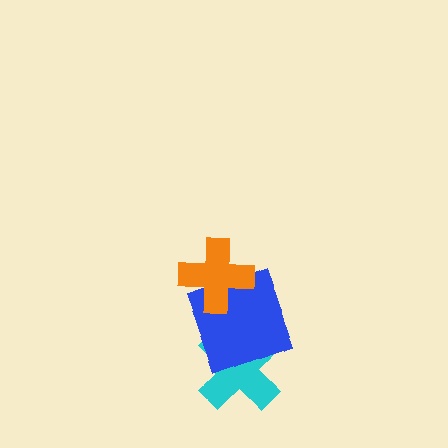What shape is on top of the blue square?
The orange cross is on top of the blue square.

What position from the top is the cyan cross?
The cyan cross is 3rd from the top.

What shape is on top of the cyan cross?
The blue square is on top of the cyan cross.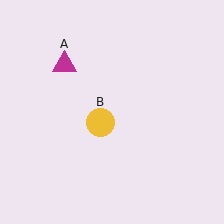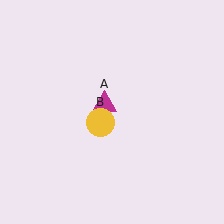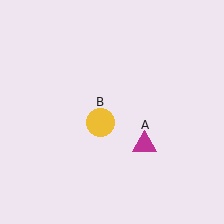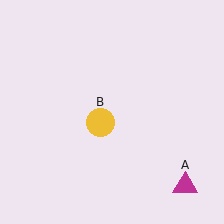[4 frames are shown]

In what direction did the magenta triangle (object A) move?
The magenta triangle (object A) moved down and to the right.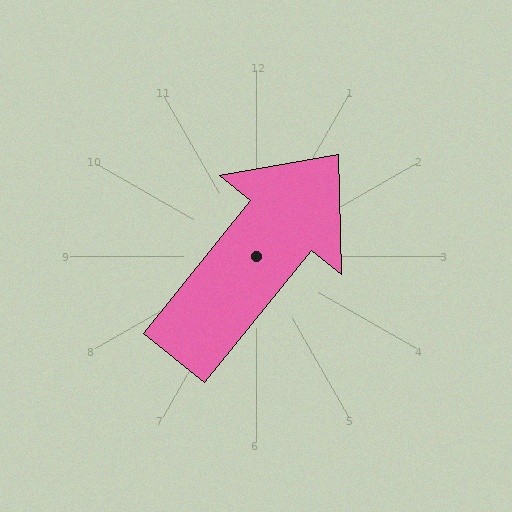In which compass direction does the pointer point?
Northeast.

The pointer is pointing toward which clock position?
Roughly 1 o'clock.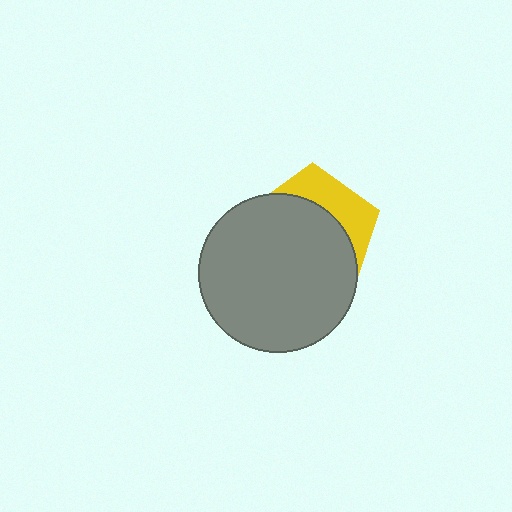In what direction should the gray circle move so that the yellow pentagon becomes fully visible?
The gray circle should move toward the lower-left. That is the shortest direction to clear the overlap and leave the yellow pentagon fully visible.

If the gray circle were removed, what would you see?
You would see the complete yellow pentagon.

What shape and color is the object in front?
The object in front is a gray circle.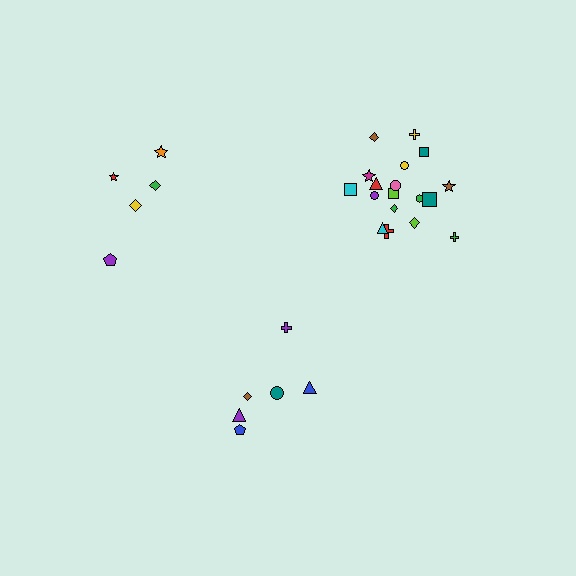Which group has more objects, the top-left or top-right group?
The top-right group.